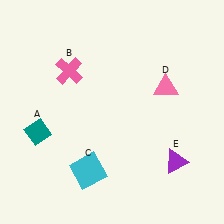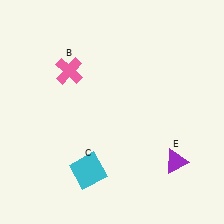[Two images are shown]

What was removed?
The pink triangle (D), the teal diamond (A) were removed in Image 2.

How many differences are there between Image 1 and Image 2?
There are 2 differences between the two images.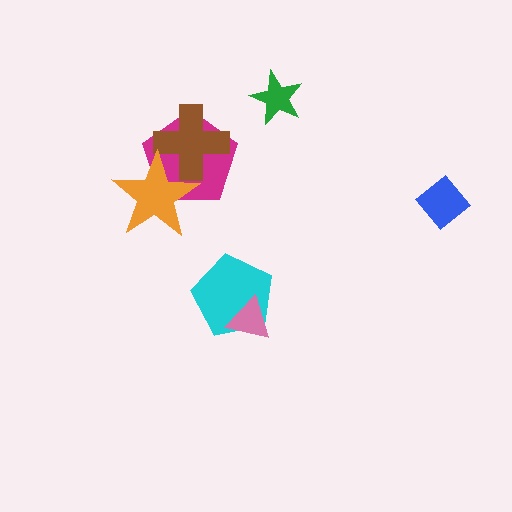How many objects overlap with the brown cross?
2 objects overlap with the brown cross.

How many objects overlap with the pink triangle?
1 object overlaps with the pink triangle.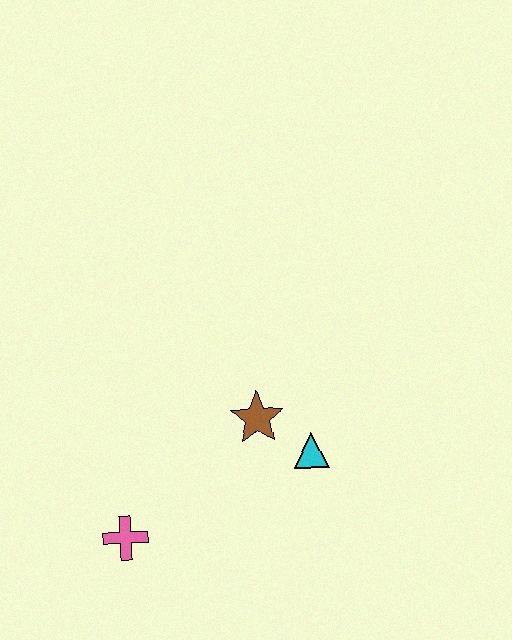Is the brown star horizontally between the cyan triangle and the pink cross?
Yes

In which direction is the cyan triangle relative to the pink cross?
The cyan triangle is to the right of the pink cross.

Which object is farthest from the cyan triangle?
The pink cross is farthest from the cyan triangle.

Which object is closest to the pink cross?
The brown star is closest to the pink cross.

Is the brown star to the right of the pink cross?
Yes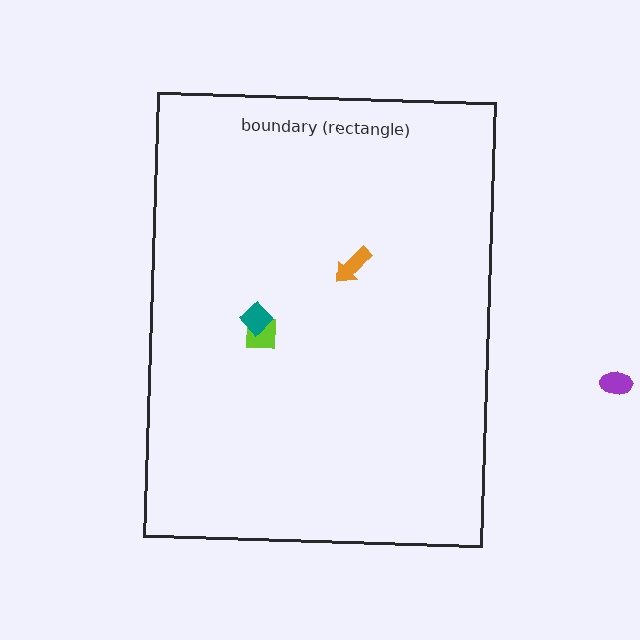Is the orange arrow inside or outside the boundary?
Inside.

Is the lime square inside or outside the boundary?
Inside.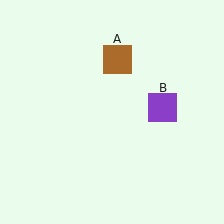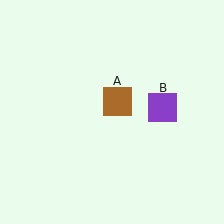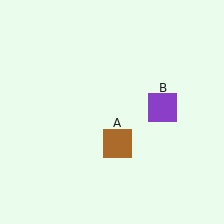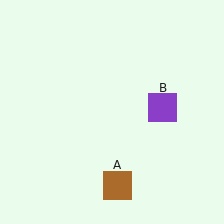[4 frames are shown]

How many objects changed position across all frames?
1 object changed position: brown square (object A).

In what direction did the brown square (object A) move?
The brown square (object A) moved down.